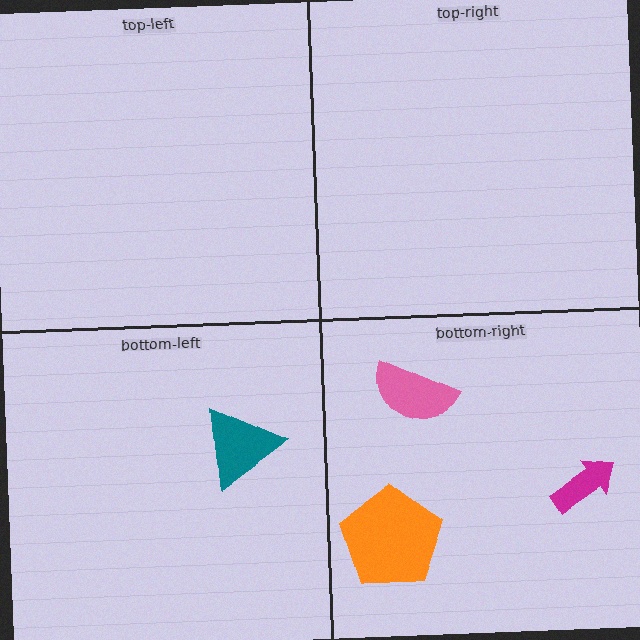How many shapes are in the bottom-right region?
3.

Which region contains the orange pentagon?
The bottom-right region.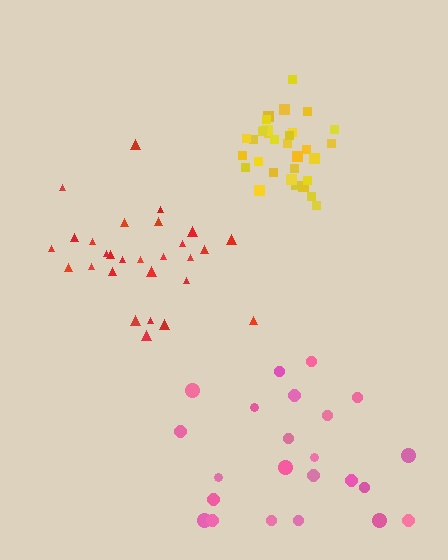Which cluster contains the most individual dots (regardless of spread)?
Yellow (32).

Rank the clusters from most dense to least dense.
yellow, red, pink.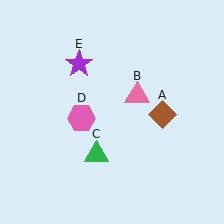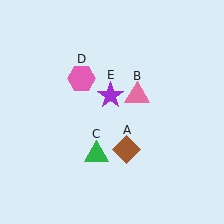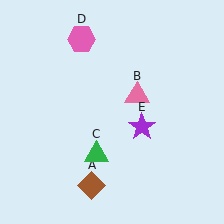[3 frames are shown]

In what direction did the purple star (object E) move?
The purple star (object E) moved down and to the right.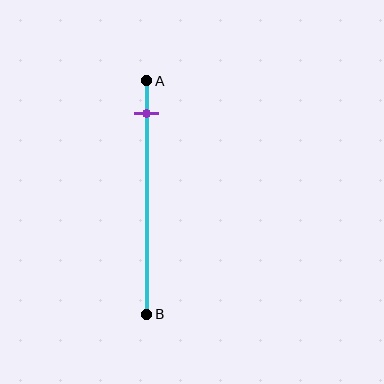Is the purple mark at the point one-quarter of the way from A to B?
No, the mark is at about 15% from A, not at the 25% one-quarter point.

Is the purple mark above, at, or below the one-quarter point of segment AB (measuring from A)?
The purple mark is above the one-quarter point of segment AB.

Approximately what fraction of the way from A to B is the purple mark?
The purple mark is approximately 15% of the way from A to B.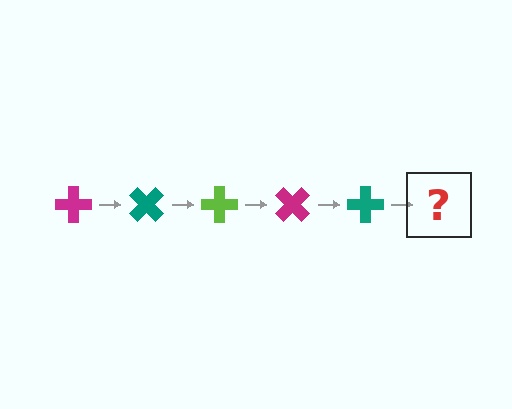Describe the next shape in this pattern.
It should be a lime cross, rotated 225 degrees from the start.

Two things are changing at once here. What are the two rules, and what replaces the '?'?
The two rules are that it rotates 45 degrees each step and the color cycles through magenta, teal, and lime. The '?' should be a lime cross, rotated 225 degrees from the start.